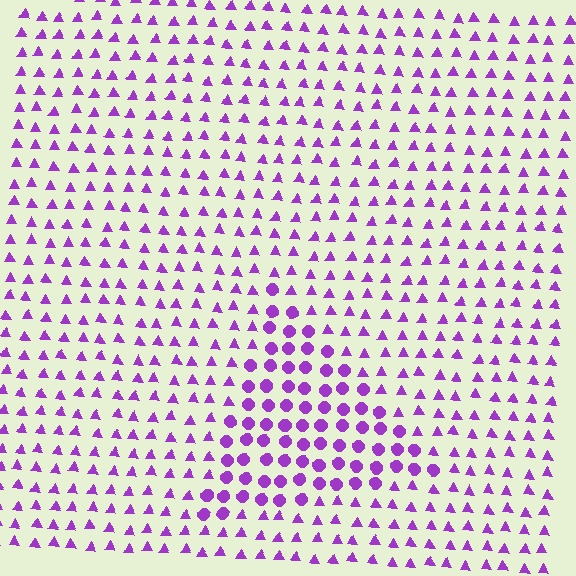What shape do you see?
I see a triangle.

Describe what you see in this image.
The image is filled with small purple elements arranged in a uniform grid. A triangle-shaped region contains circles, while the surrounding area contains triangles. The boundary is defined purely by the change in element shape.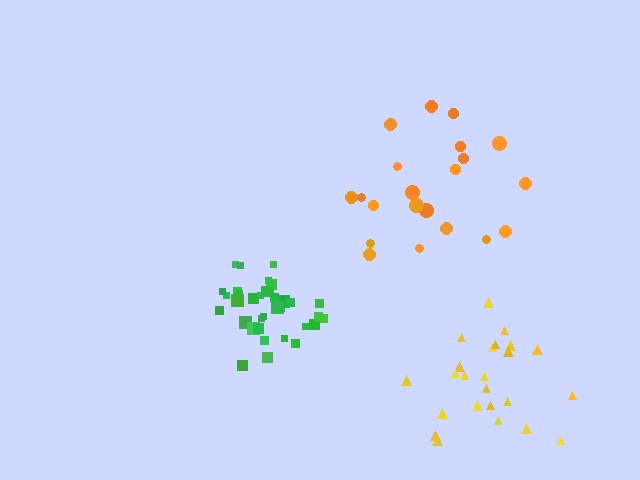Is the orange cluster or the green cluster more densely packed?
Green.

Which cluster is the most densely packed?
Green.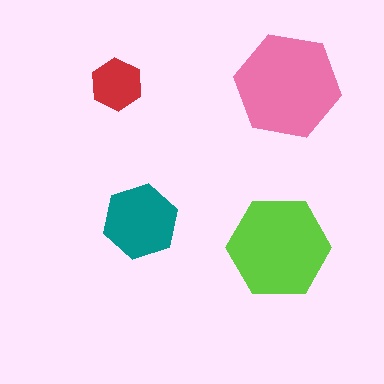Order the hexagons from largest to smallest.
the pink one, the lime one, the teal one, the red one.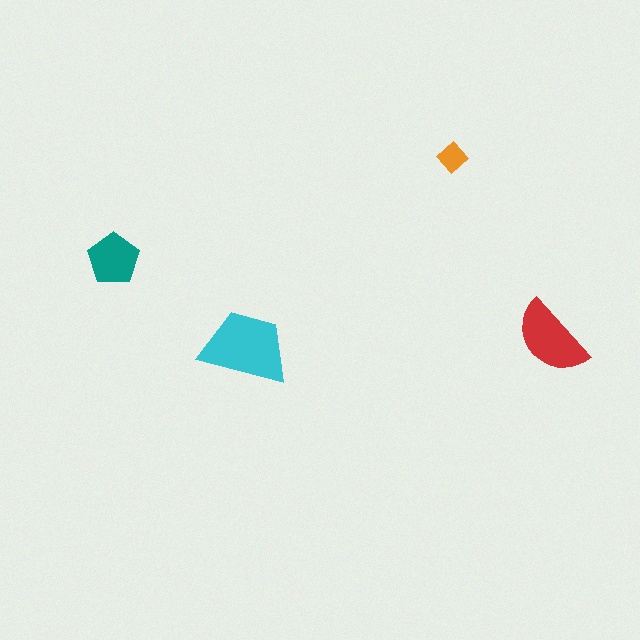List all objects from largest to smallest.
The cyan trapezoid, the red semicircle, the teal pentagon, the orange diamond.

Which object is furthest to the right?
The red semicircle is rightmost.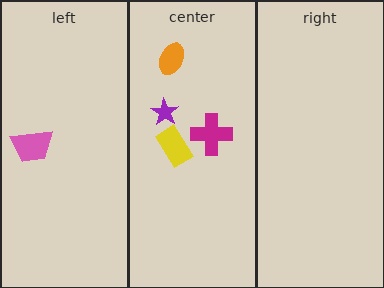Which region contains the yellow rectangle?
The center region.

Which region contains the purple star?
The center region.